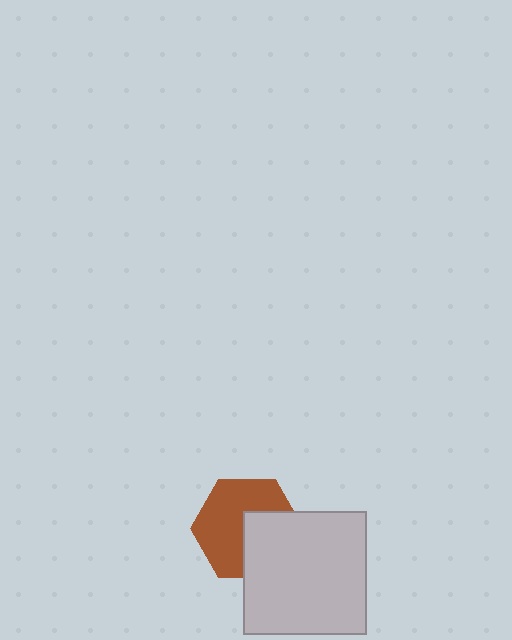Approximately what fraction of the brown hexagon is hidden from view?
Roughly 38% of the brown hexagon is hidden behind the light gray square.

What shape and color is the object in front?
The object in front is a light gray square.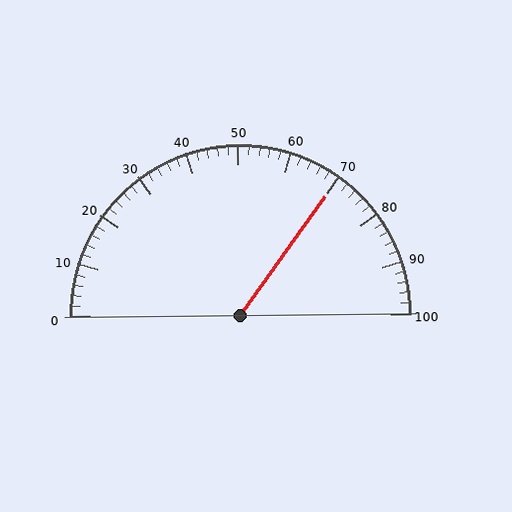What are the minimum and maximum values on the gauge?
The gauge ranges from 0 to 100.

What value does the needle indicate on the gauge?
The needle indicates approximately 70.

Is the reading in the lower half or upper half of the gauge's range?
The reading is in the upper half of the range (0 to 100).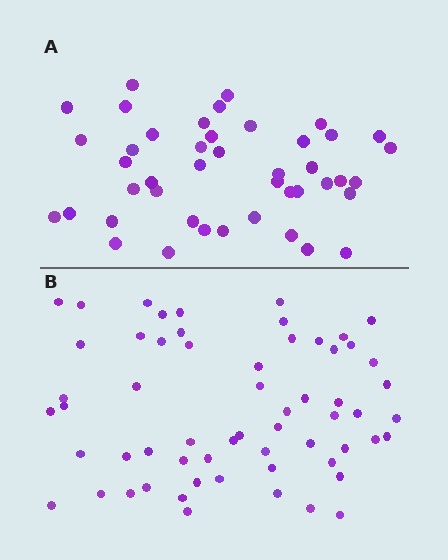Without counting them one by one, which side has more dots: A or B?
Region B (the bottom region) has more dots.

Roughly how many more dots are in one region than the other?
Region B has approximately 15 more dots than region A.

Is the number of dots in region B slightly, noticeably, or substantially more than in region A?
Region B has noticeably more, but not dramatically so. The ratio is roughly 1.4 to 1.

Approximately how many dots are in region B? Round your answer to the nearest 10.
About 60 dots.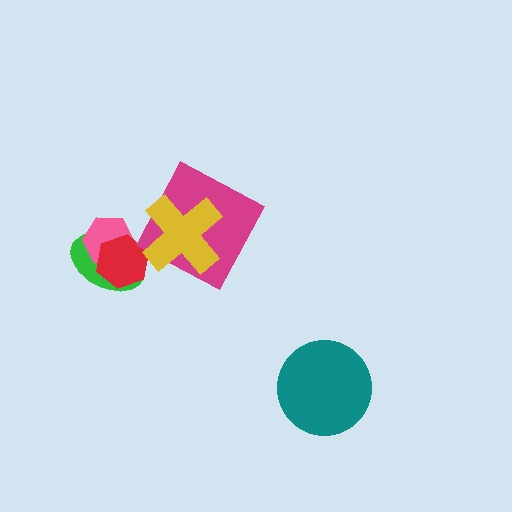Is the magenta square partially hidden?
Yes, it is partially covered by another shape.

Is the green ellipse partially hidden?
Yes, it is partially covered by another shape.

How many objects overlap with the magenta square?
1 object overlaps with the magenta square.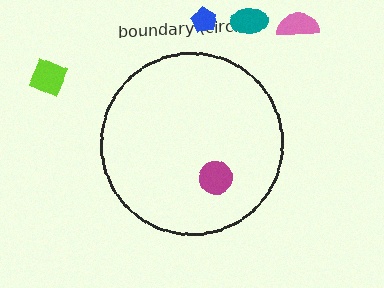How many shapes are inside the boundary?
1 inside, 4 outside.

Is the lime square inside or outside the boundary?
Outside.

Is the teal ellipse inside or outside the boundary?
Outside.